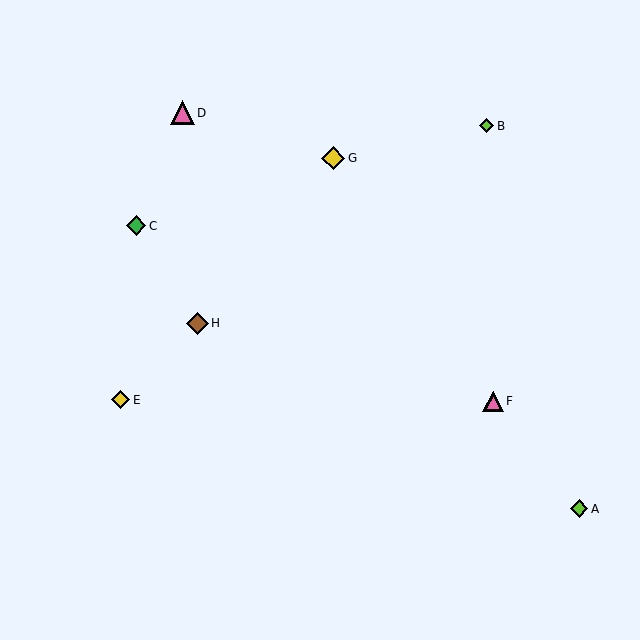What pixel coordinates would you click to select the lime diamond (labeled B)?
Click at (486, 126) to select the lime diamond B.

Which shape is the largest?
The pink triangle (labeled D) is the largest.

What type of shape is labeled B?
Shape B is a lime diamond.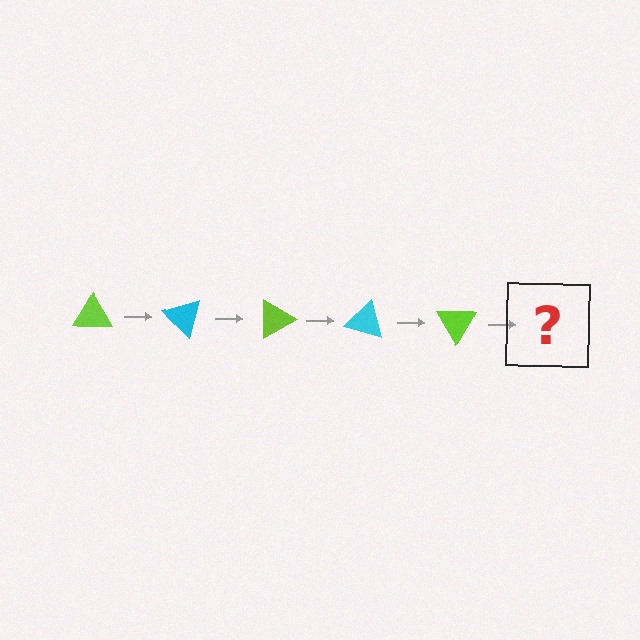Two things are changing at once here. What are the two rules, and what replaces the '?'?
The two rules are that it rotates 45 degrees each step and the color cycles through lime and cyan. The '?' should be a cyan triangle, rotated 225 degrees from the start.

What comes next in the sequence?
The next element should be a cyan triangle, rotated 225 degrees from the start.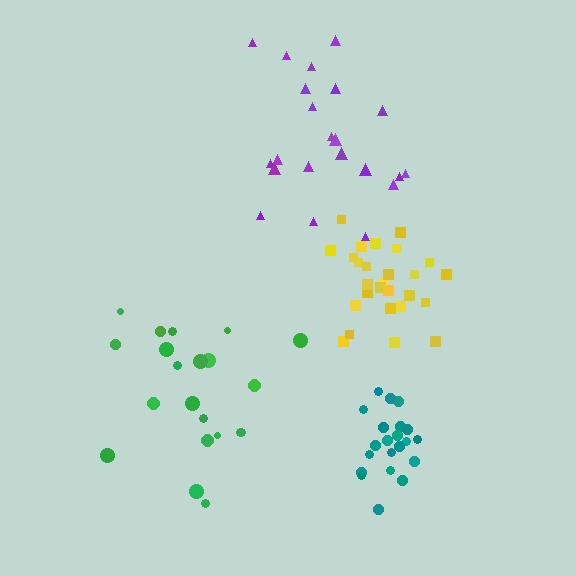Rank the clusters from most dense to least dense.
teal, yellow, purple, green.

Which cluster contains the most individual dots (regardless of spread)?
Yellow (27).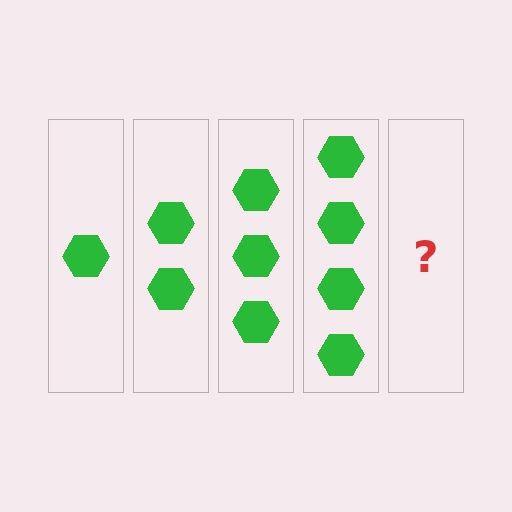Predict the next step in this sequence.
The next step is 5 hexagons.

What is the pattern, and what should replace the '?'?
The pattern is that each step adds one more hexagon. The '?' should be 5 hexagons.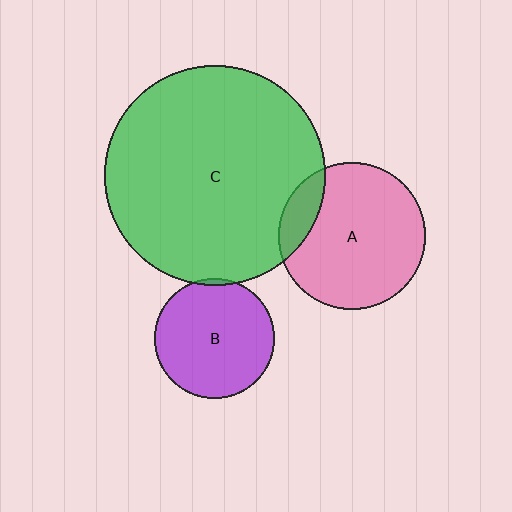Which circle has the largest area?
Circle C (green).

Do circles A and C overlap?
Yes.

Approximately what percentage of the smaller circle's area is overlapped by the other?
Approximately 15%.